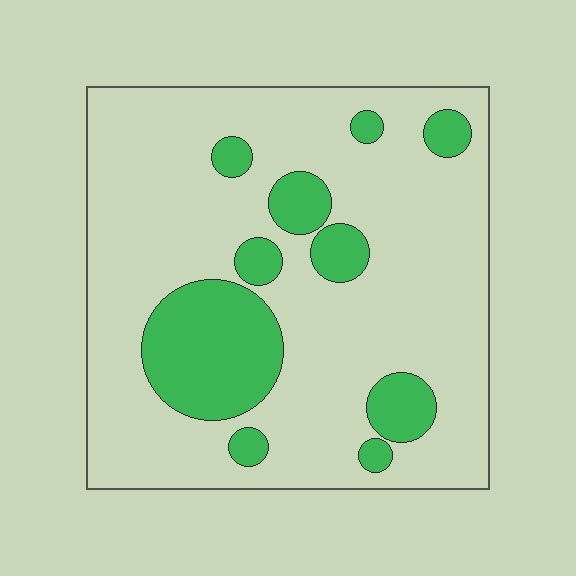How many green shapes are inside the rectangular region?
10.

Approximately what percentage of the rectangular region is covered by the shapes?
Approximately 20%.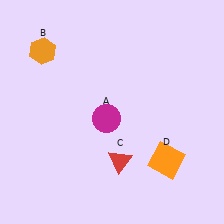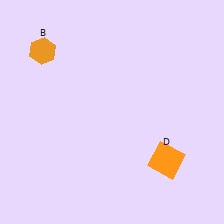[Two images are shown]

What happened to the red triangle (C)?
The red triangle (C) was removed in Image 2. It was in the bottom-right area of Image 1.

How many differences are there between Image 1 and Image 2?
There are 2 differences between the two images.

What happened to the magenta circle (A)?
The magenta circle (A) was removed in Image 2. It was in the bottom-left area of Image 1.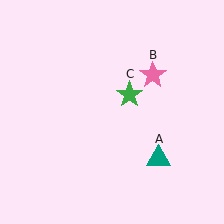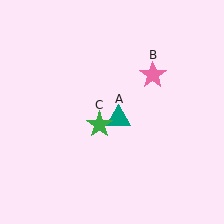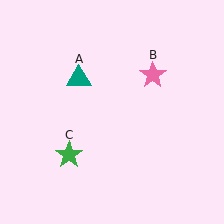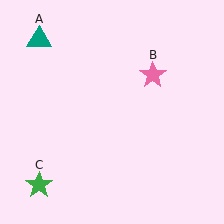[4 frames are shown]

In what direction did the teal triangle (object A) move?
The teal triangle (object A) moved up and to the left.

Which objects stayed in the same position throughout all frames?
Pink star (object B) remained stationary.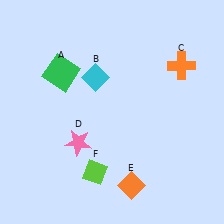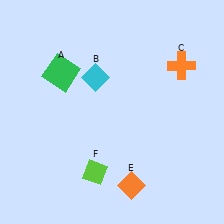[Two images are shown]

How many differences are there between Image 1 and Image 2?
There is 1 difference between the two images.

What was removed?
The pink star (D) was removed in Image 2.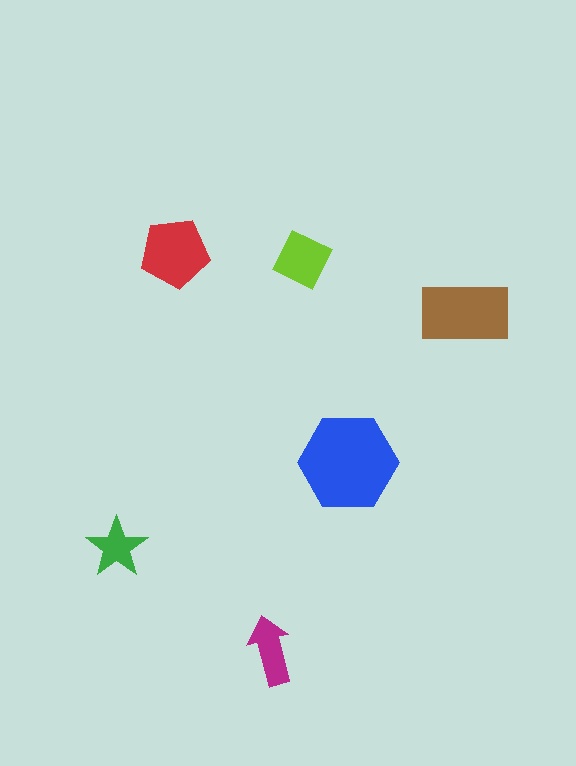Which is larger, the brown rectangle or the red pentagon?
The brown rectangle.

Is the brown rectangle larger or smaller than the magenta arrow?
Larger.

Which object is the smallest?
The green star.